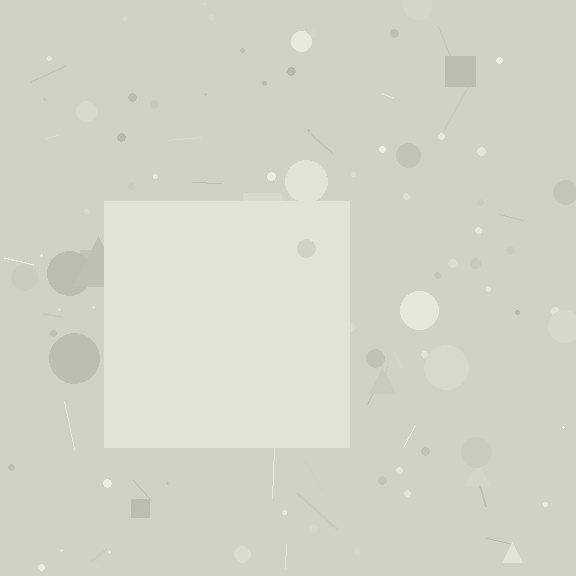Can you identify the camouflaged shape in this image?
The camouflaged shape is a square.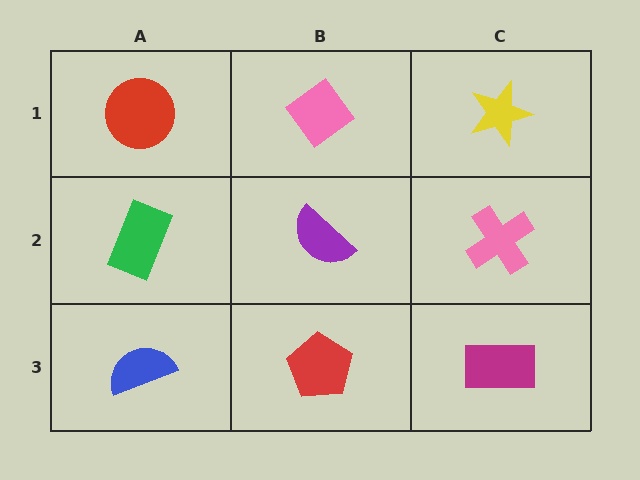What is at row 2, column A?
A green rectangle.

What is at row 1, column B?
A pink diamond.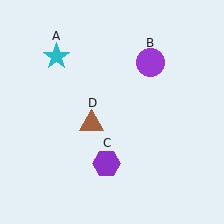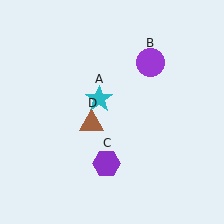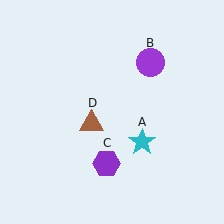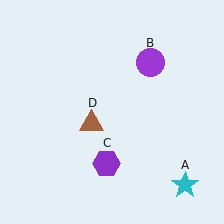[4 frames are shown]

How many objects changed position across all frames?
1 object changed position: cyan star (object A).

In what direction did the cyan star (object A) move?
The cyan star (object A) moved down and to the right.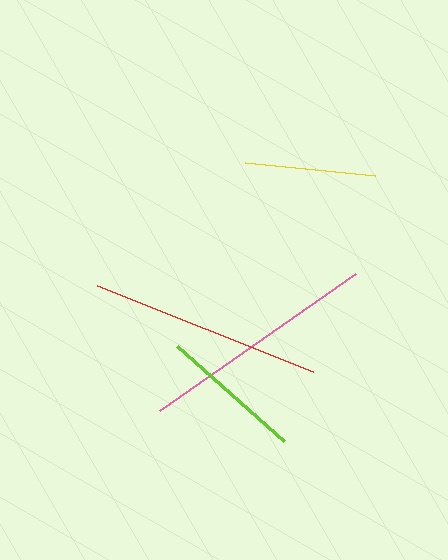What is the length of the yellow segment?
The yellow segment is approximately 131 pixels long.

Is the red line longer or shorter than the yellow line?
The red line is longer than the yellow line.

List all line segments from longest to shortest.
From longest to shortest: pink, red, lime, yellow.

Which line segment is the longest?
The pink line is the longest at approximately 239 pixels.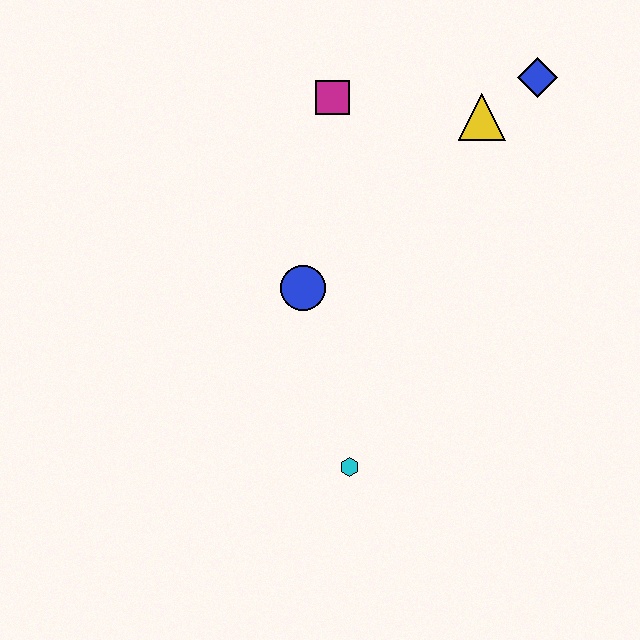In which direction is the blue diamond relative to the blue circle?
The blue diamond is to the right of the blue circle.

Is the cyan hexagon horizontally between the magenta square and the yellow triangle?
Yes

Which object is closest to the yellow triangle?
The blue diamond is closest to the yellow triangle.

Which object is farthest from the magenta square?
The cyan hexagon is farthest from the magenta square.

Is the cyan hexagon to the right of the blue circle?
Yes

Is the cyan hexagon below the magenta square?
Yes